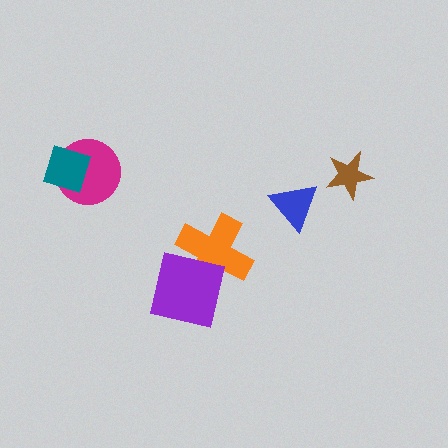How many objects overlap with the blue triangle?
0 objects overlap with the blue triangle.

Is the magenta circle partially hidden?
Yes, it is partially covered by another shape.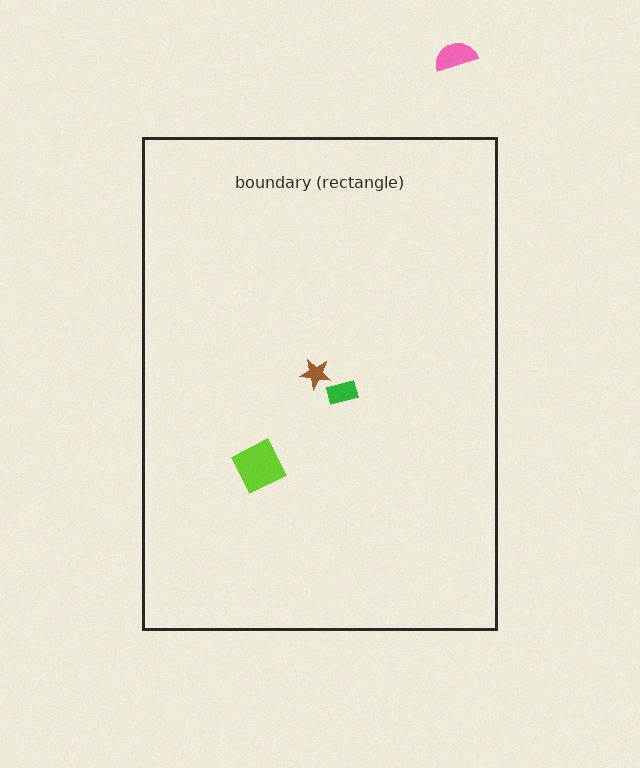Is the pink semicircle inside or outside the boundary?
Outside.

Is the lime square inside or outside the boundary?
Inside.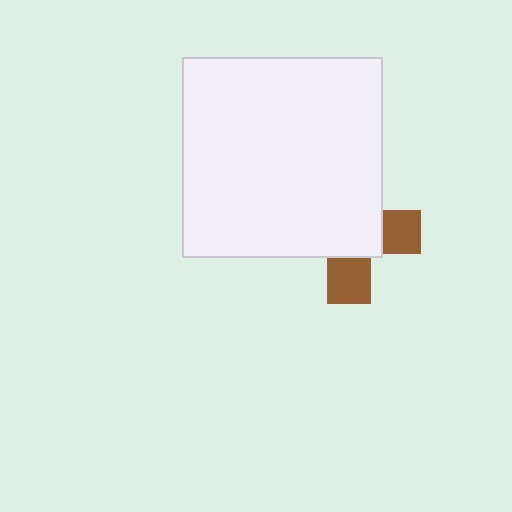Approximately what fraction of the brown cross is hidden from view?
Roughly 66% of the brown cross is hidden behind the white square.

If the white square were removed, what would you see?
You would see the complete brown cross.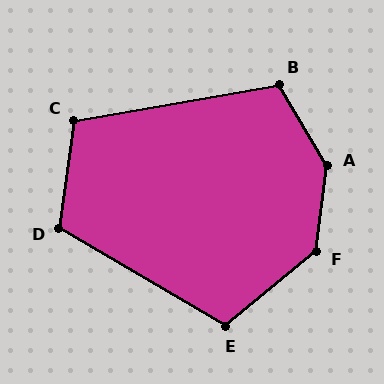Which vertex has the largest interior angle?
A, at approximately 142 degrees.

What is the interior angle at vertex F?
Approximately 136 degrees (obtuse).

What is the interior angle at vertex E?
Approximately 110 degrees (obtuse).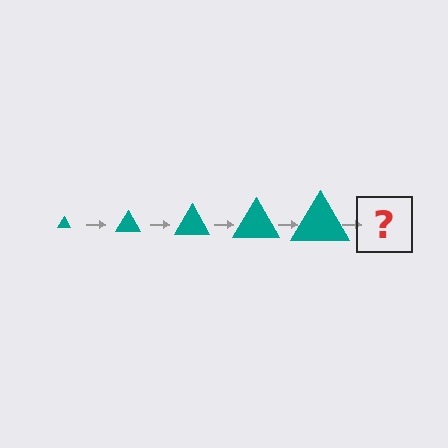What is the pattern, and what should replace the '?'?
The pattern is that the triangle gets progressively larger each step. The '?' should be a teal triangle, larger than the previous one.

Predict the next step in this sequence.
The next step is a teal triangle, larger than the previous one.